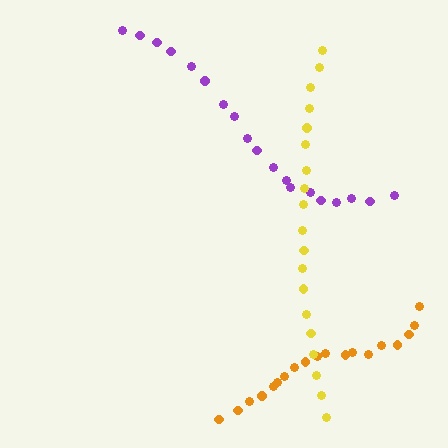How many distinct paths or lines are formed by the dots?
There are 3 distinct paths.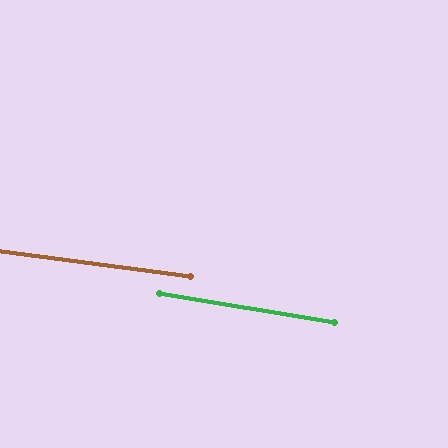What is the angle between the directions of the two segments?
Approximately 2 degrees.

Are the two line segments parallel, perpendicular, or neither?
Parallel — their directions differ by only 1.8°.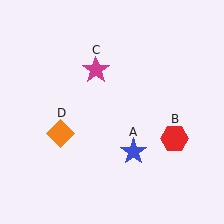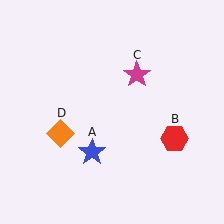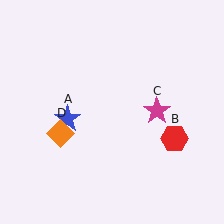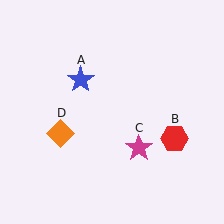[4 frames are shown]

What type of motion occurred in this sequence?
The blue star (object A), magenta star (object C) rotated clockwise around the center of the scene.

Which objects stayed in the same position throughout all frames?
Red hexagon (object B) and orange diamond (object D) remained stationary.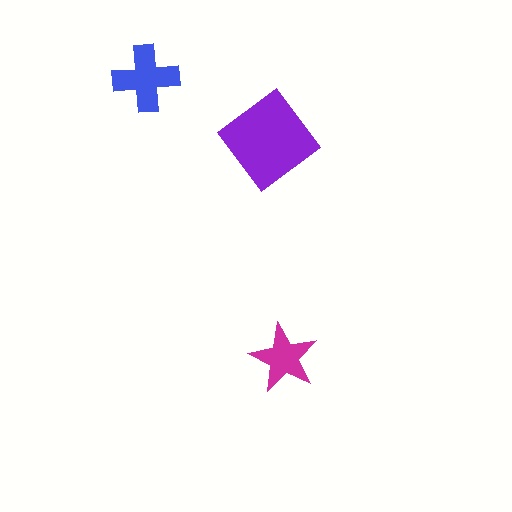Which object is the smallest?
The magenta star.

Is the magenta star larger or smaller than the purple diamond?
Smaller.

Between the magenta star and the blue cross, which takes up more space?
The blue cross.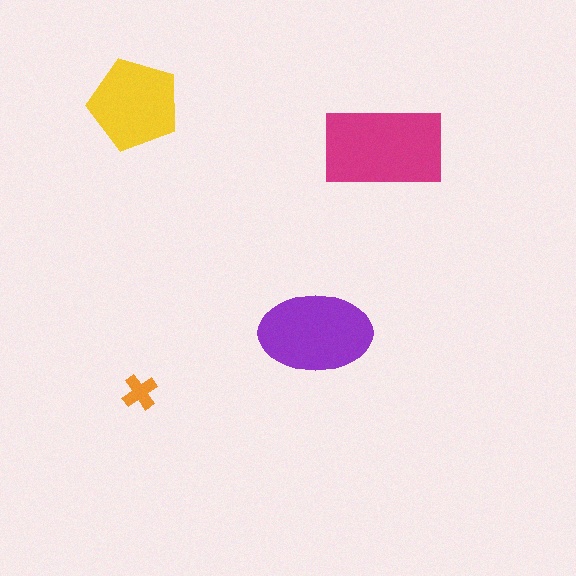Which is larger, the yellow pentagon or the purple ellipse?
The purple ellipse.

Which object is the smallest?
The orange cross.